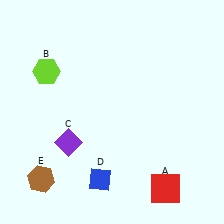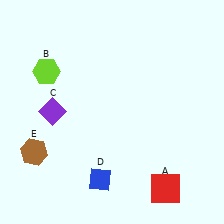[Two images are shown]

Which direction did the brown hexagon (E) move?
The brown hexagon (E) moved up.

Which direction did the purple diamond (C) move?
The purple diamond (C) moved up.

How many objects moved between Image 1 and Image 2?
2 objects moved between the two images.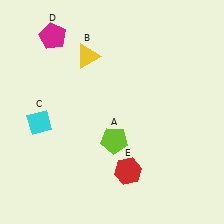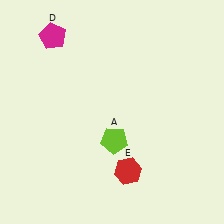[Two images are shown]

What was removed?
The yellow triangle (B), the cyan diamond (C) were removed in Image 2.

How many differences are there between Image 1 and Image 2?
There are 2 differences between the two images.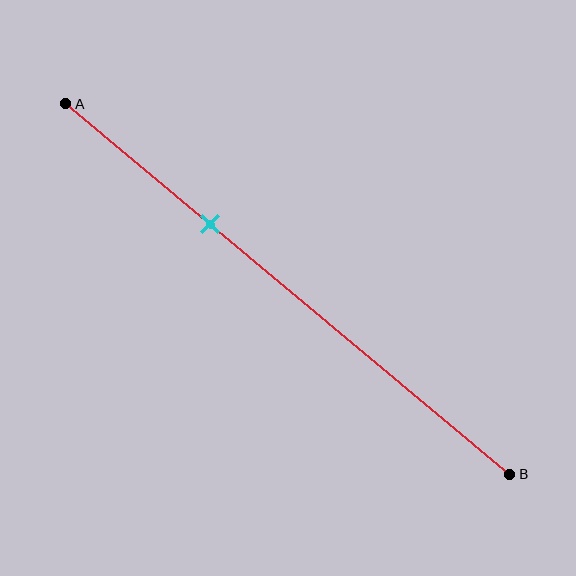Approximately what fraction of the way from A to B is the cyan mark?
The cyan mark is approximately 35% of the way from A to B.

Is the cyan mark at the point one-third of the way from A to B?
Yes, the mark is approximately at the one-third point.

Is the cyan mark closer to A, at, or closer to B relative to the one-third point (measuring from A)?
The cyan mark is approximately at the one-third point of segment AB.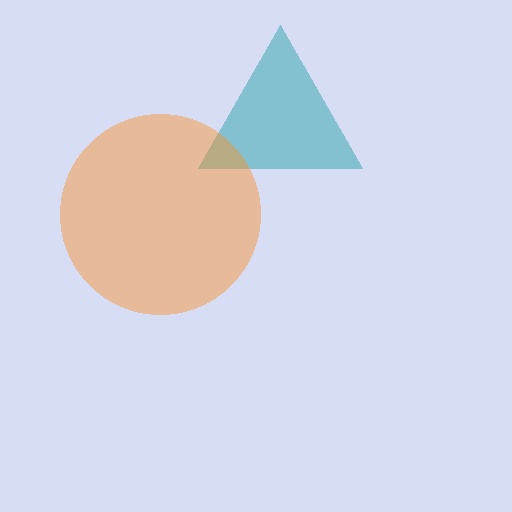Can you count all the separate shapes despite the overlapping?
Yes, there are 2 separate shapes.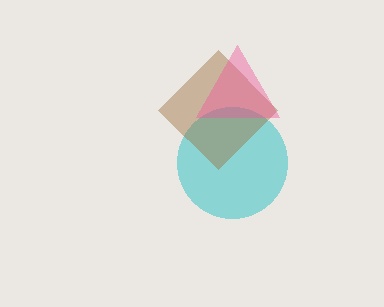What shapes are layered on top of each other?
The layered shapes are: a cyan circle, a brown diamond, a pink triangle.